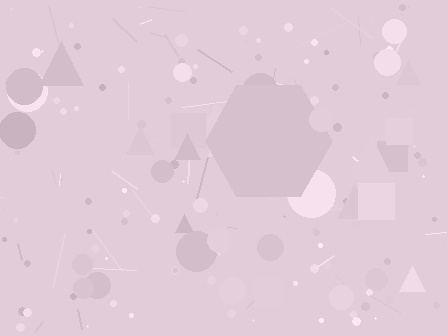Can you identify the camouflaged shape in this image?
The camouflaged shape is a hexagon.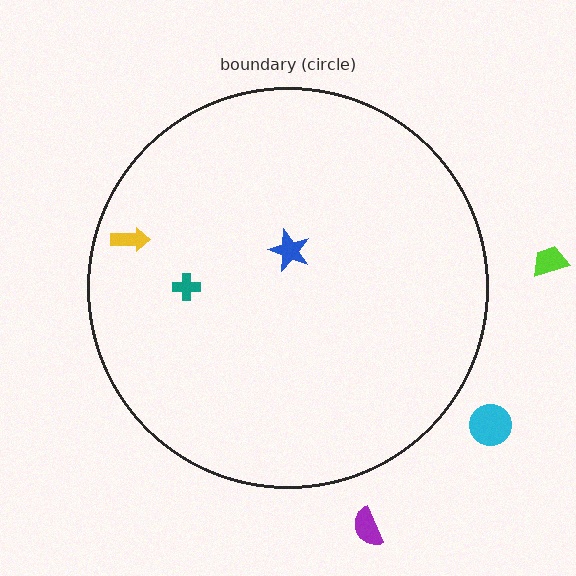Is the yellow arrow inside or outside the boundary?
Inside.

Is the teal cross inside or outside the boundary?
Inside.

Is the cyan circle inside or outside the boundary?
Outside.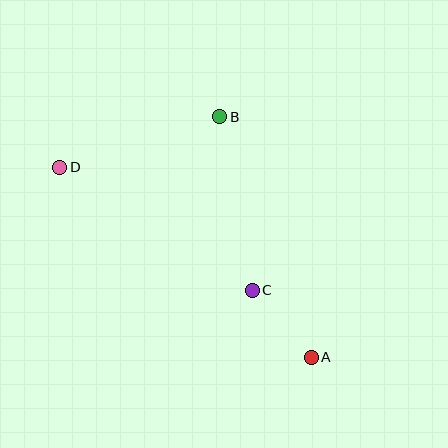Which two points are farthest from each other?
Points A and D are farthest from each other.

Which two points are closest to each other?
Points A and C are closest to each other.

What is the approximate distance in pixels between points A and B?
The distance between A and B is approximately 257 pixels.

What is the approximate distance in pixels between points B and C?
The distance between B and C is approximately 177 pixels.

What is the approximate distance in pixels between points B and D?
The distance between B and D is approximately 168 pixels.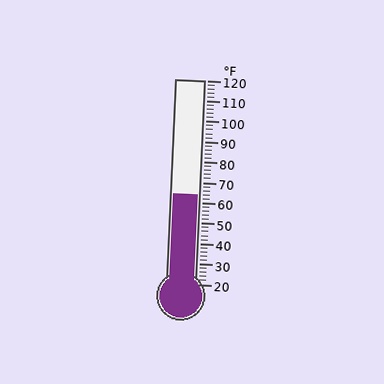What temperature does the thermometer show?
The thermometer shows approximately 64°F.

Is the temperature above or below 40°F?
The temperature is above 40°F.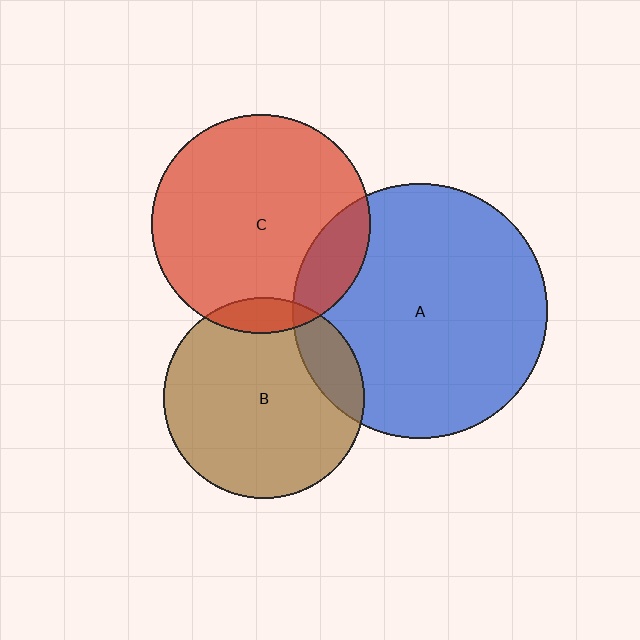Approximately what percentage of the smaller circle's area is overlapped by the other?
Approximately 15%.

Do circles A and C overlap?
Yes.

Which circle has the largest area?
Circle A (blue).